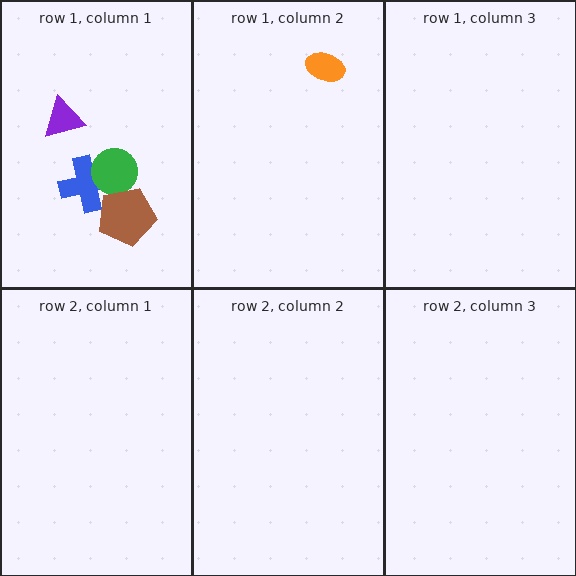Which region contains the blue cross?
The row 1, column 1 region.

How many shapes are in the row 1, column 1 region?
4.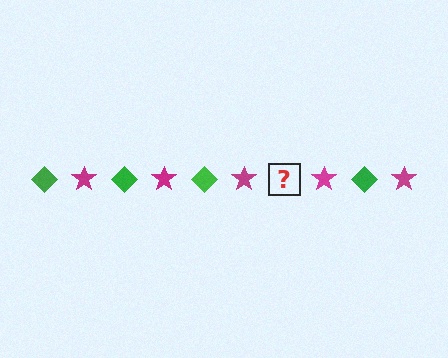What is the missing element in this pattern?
The missing element is a green diamond.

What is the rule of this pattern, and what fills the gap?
The rule is that the pattern alternates between green diamond and magenta star. The gap should be filled with a green diamond.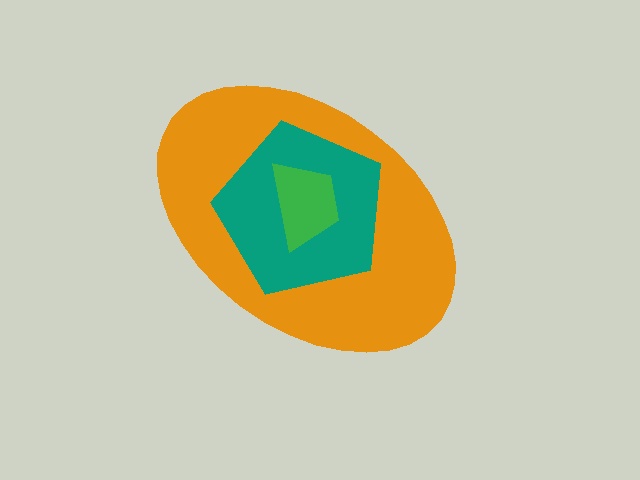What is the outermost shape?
The orange ellipse.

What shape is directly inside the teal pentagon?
The green trapezoid.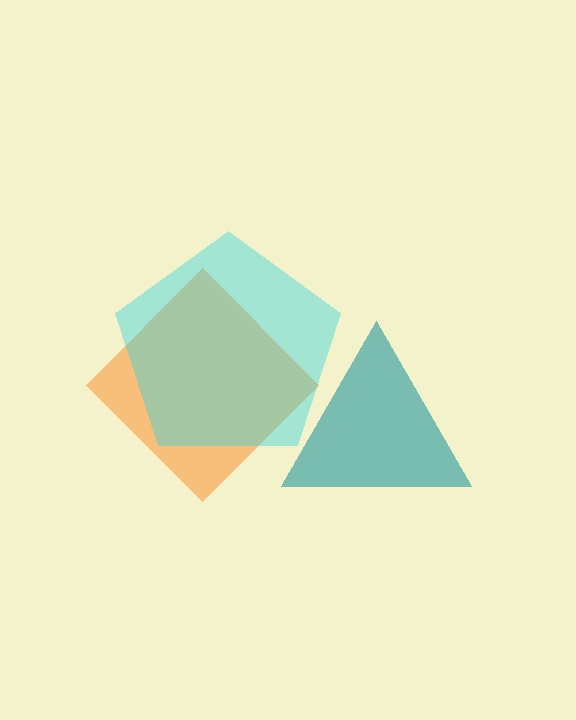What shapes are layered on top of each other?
The layered shapes are: an orange diamond, a cyan pentagon, a teal triangle.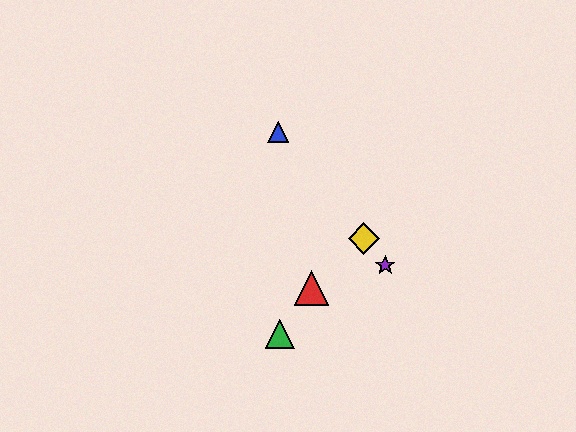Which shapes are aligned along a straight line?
The blue triangle, the yellow diamond, the purple star are aligned along a straight line.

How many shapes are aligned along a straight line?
3 shapes (the blue triangle, the yellow diamond, the purple star) are aligned along a straight line.